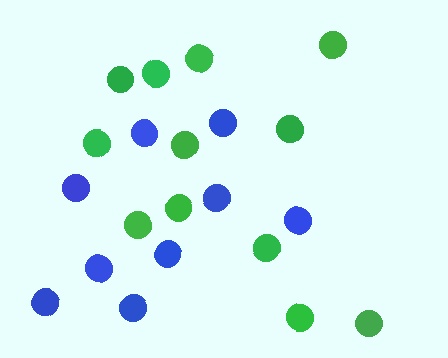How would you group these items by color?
There are 2 groups: one group of green circles (12) and one group of blue circles (9).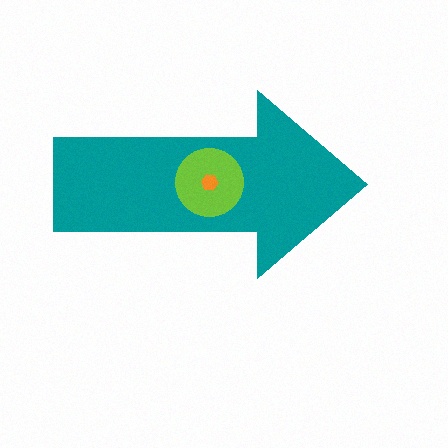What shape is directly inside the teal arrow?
The lime circle.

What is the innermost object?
The orange hexagon.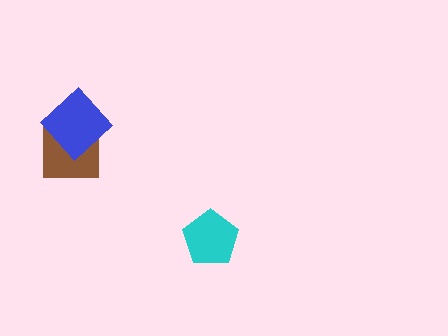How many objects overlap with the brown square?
1 object overlaps with the brown square.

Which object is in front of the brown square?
The blue diamond is in front of the brown square.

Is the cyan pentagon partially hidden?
No, no other shape covers it.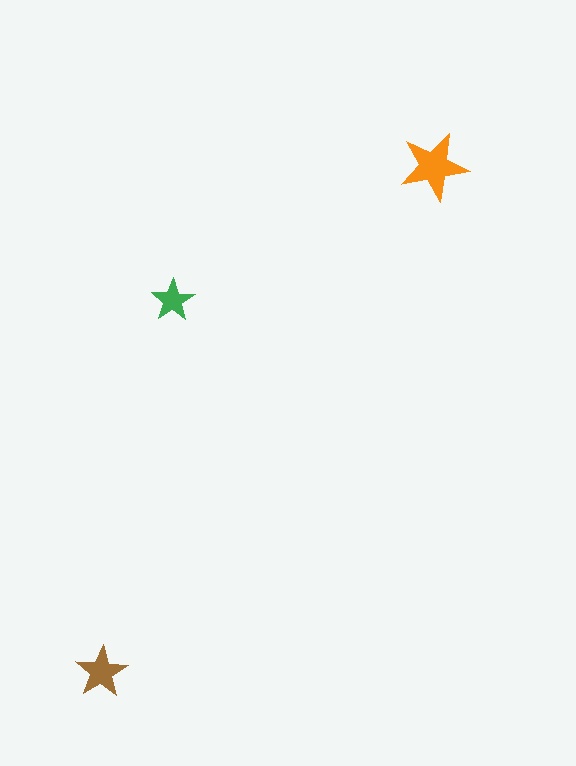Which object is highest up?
The orange star is topmost.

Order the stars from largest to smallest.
the orange one, the brown one, the green one.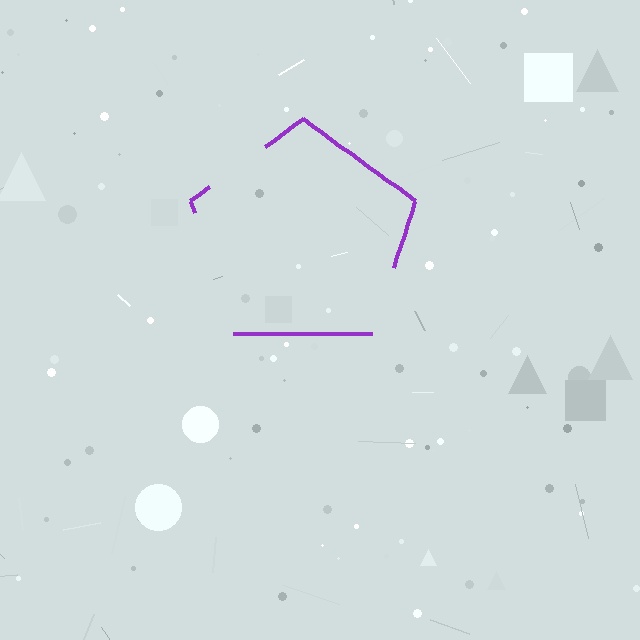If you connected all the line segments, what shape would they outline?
They would outline a pentagon.